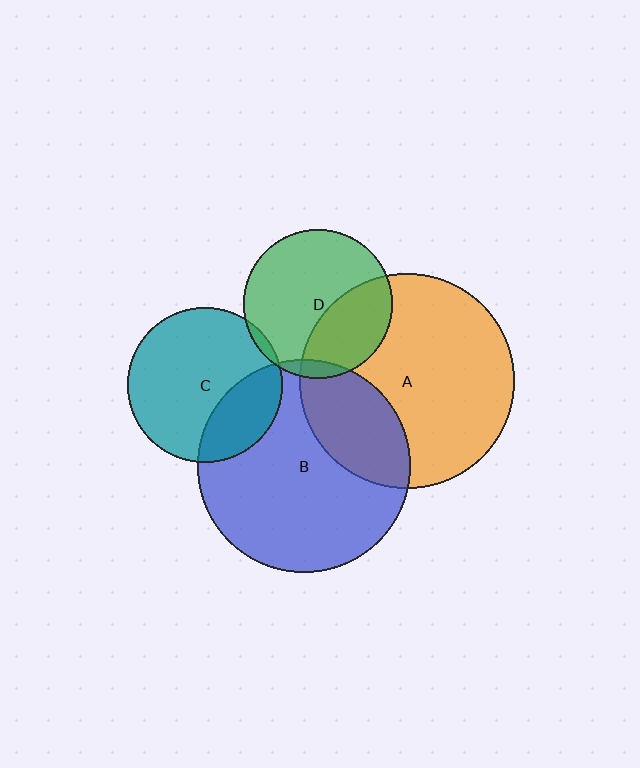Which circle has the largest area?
Circle A (orange).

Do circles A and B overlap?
Yes.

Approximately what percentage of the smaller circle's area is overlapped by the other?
Approximately 25%.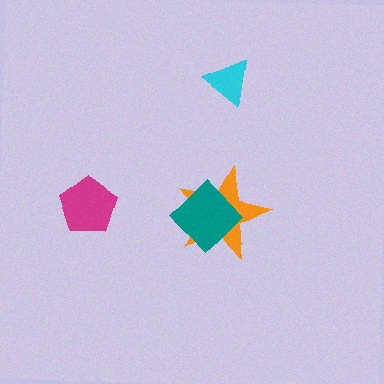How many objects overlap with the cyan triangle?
0 objects overlap with the cyan triangle.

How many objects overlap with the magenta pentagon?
0 objects overlap with the magenta pentagon.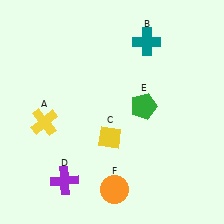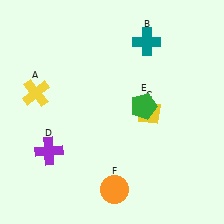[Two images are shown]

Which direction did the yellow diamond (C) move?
The yellow diamond (C) moved right.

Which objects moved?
The objects that moved are: the yellow cross (A), the yellow diamond (C), the purple cross (D).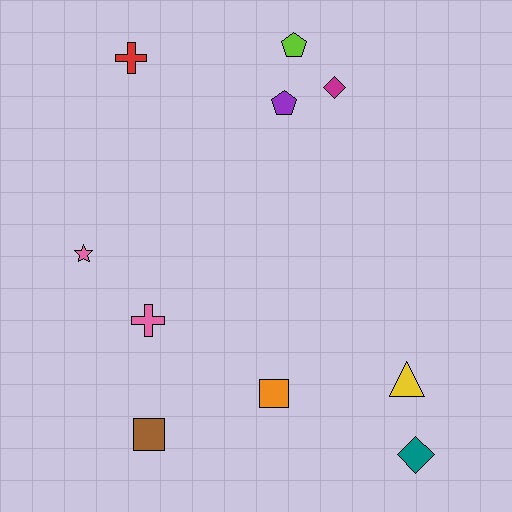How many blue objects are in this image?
There are no blue objects.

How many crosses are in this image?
There are 2 crosses.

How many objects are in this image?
There are 10 objects.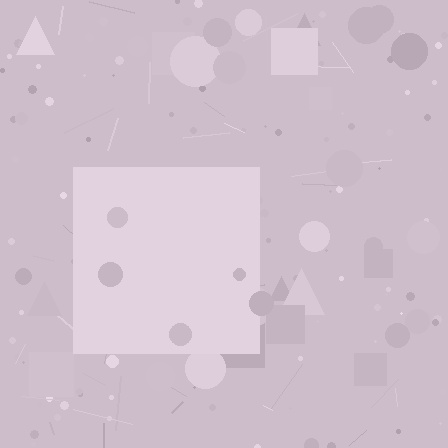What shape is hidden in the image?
A square is hidden in the image.